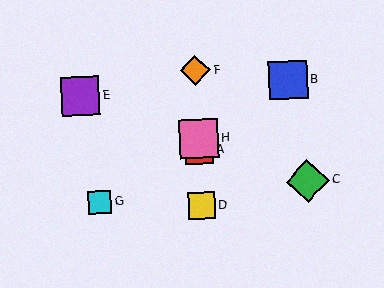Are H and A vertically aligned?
Yes, both are at x≈198.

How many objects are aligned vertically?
4 objects (A, D, F, H) are aligned vertically.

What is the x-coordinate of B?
Object B is at x≈288.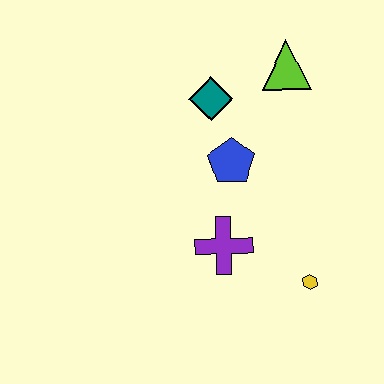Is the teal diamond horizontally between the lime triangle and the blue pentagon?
No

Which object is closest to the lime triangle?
The teal diamond is closest to the lime triangle.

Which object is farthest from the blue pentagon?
The yellow hexagon is farthest from the blue pentagon.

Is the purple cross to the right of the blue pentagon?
No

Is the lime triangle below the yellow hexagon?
No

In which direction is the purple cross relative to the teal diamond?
The purple cross is below the teal diamond.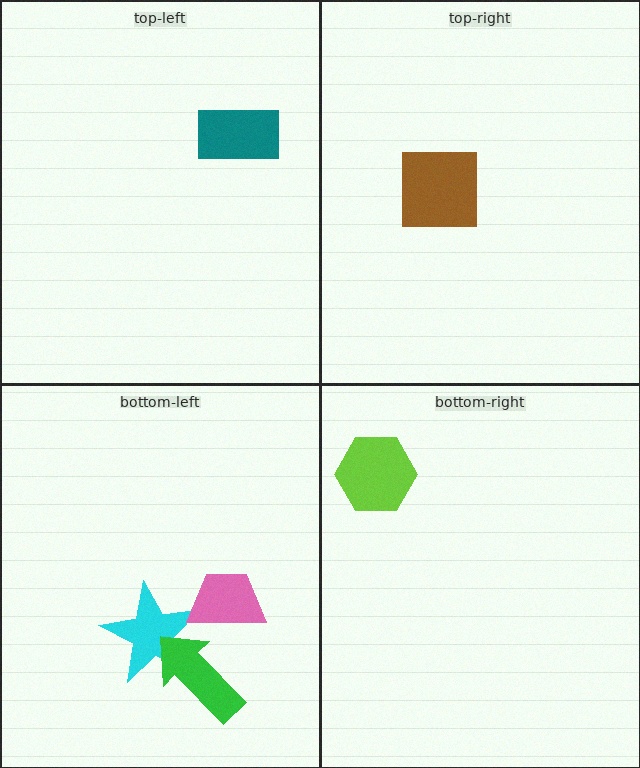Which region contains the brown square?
The top-right region.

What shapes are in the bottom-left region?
The cyan star, the pink trapezoid, the green arrow.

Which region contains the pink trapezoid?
The bottom-left region.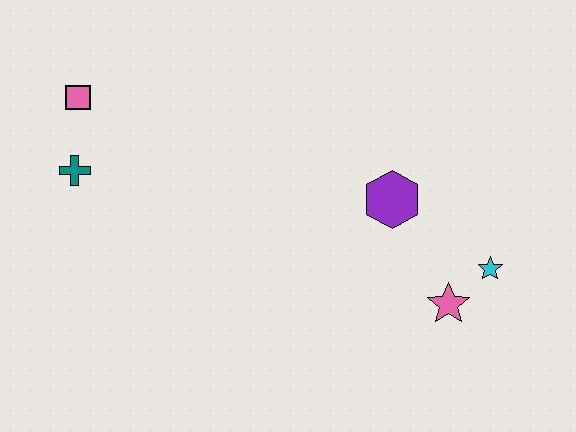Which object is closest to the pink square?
The teal cross is closest to the pink square.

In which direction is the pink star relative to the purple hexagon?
The pink star is below the purple hexagon.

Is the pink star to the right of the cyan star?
No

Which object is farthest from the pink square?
The cyan star is farthest from the pink square.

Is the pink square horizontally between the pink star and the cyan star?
No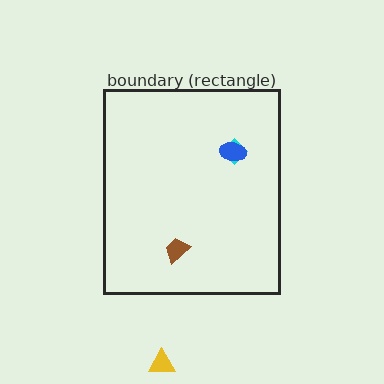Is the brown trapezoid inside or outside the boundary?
Inside.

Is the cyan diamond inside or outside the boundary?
Inside.